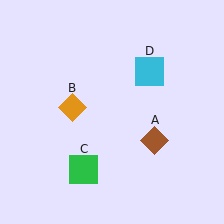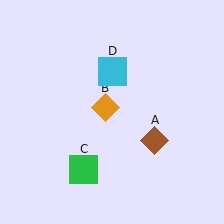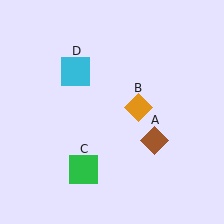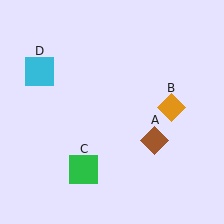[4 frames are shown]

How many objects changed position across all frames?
2 objects changed position: orange diamond (object B), cyan square (object D).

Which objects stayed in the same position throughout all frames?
Brown diamond (object A) and green square (object C) remained stationary.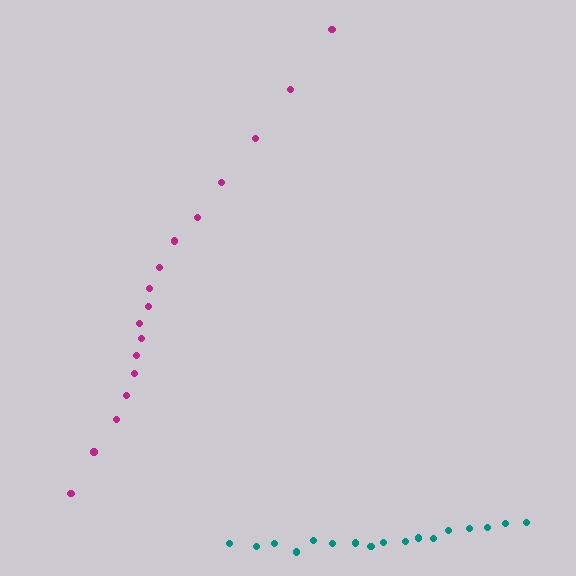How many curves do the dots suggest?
There are 2 distinct paths.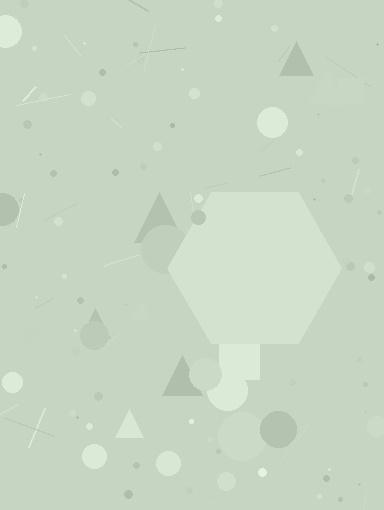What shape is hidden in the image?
A hexagon is hidden in the image.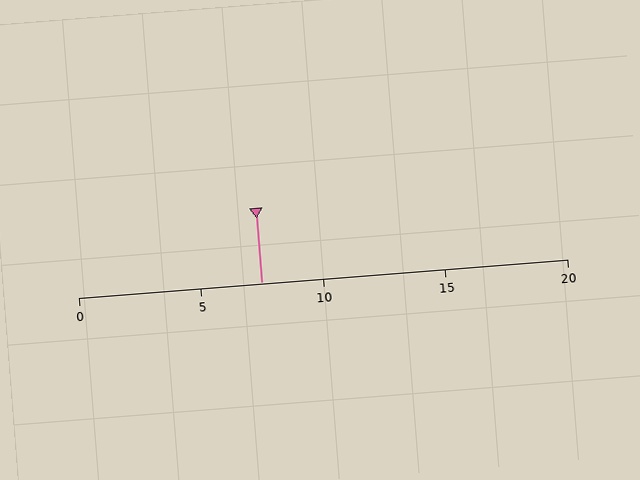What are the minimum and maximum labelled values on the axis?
The axis runs from 0 to 20.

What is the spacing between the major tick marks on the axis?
The major ticks are spaced 5 apart.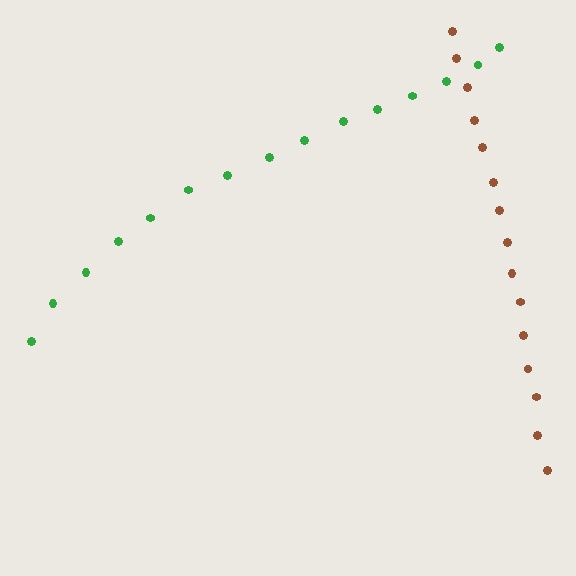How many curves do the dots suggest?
There are 2 distinct paths.